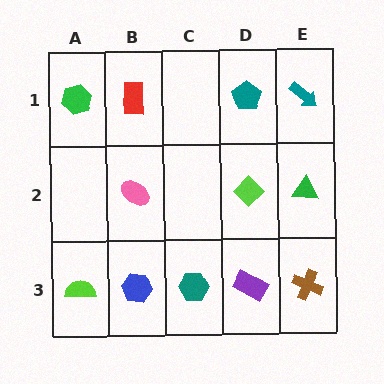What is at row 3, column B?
A blue hexagon.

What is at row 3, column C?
A teal hexagon.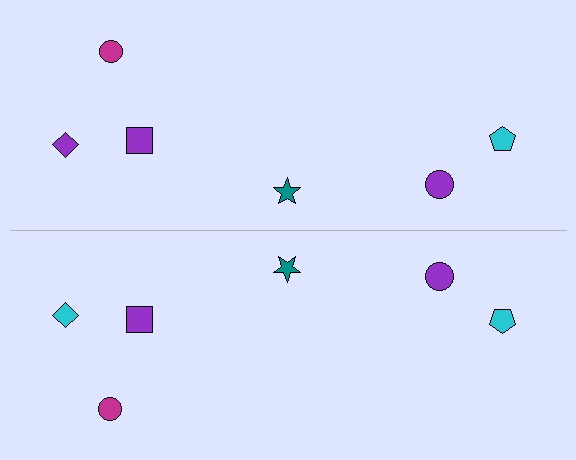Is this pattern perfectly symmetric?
No, the pattern is not perfectly symmetric. The cyan diamond on the bottom side breaks the symmetry — its mirror counterpart is purple.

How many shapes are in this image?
There are 12 shapes in this image.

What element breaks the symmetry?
The cyan diamond on the bottom side breaks the symmetry — its mirror counterpart is purple.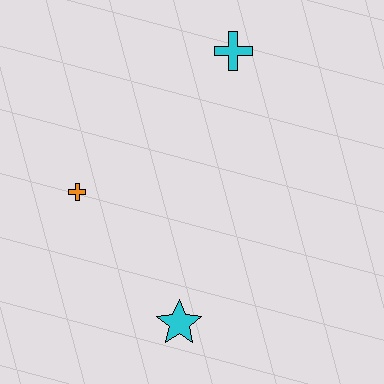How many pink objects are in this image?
There are no pink objects.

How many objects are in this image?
There are 3 objects.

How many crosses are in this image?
There are 2 crosses.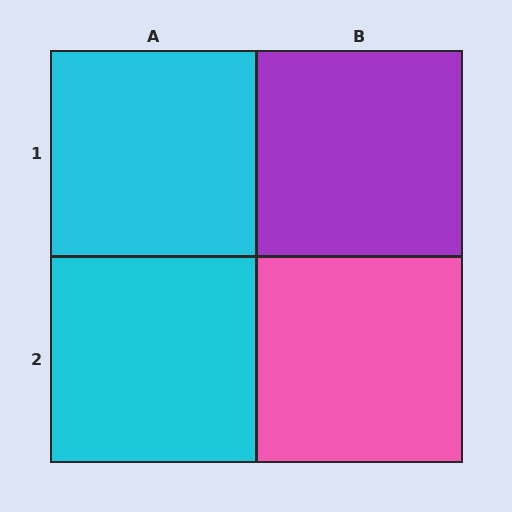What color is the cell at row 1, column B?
Purple.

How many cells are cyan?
2 cells are cyan.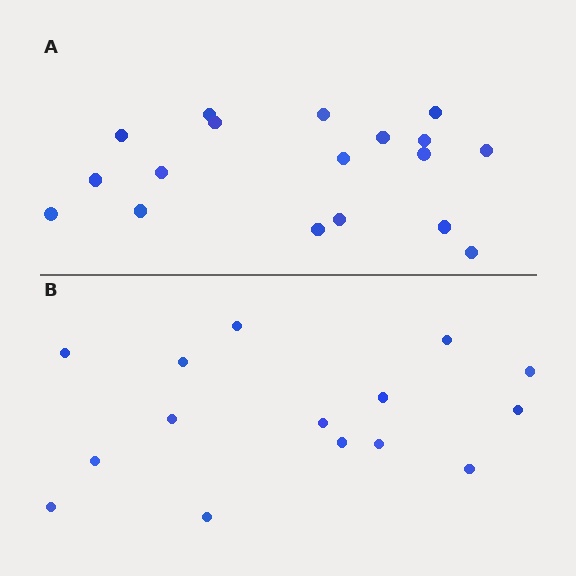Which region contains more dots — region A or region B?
Region A (the top region) has more dots.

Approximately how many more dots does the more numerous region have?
Region A has just a few more — roughly 2 or 3 more dots than region B.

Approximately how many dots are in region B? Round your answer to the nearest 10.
About 20 dots. (The exact count is 15, which rounds to 20.)